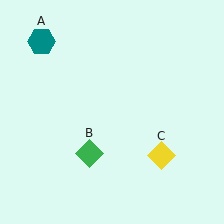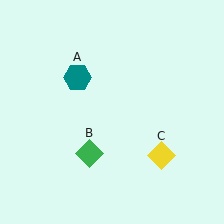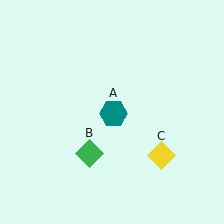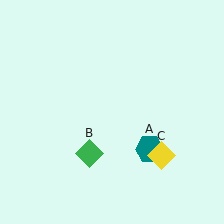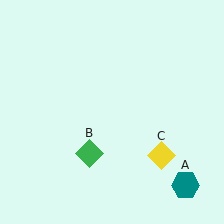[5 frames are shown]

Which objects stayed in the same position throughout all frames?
Green diamond (object B) and yellow diamond (object C) remained stationary.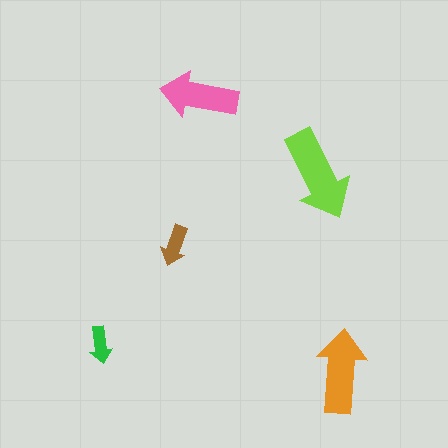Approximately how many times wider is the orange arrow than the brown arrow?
About 2 times wider.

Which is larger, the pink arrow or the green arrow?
The pink one.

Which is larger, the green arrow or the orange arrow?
The orange one.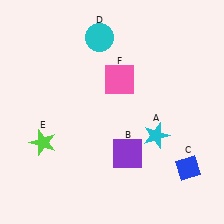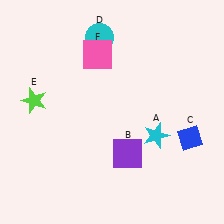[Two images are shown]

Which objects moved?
The objects that moved are: the blue diamond (C), the lime star (E), the pink square (F).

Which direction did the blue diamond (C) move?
The blue diamond (C) moved up.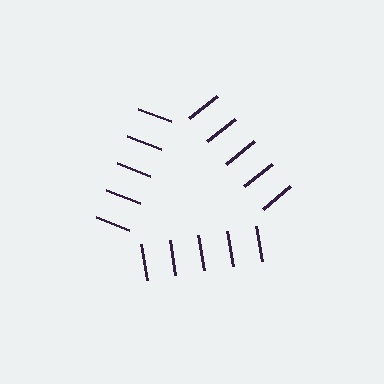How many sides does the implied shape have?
3 sides — the line-ends trace a triangle.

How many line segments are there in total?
15 — 5 along each of the 3 edges.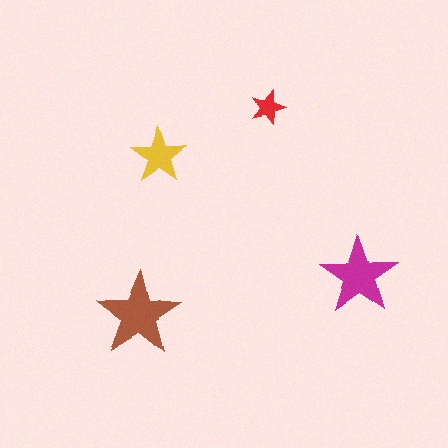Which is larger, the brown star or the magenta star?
The brown one.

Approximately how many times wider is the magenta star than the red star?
About 2 times wider.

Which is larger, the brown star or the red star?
The brown one.